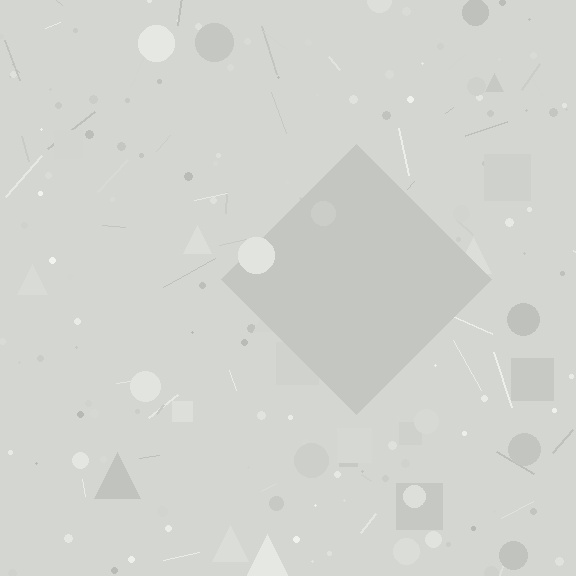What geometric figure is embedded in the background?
A diamond is embedded in the background.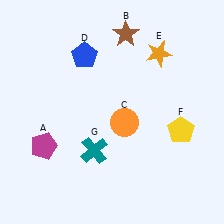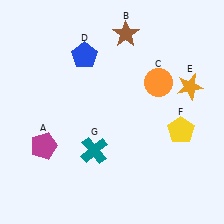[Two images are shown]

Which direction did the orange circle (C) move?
The orange circle (C) moved up.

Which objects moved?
The objects that moved are: the orange circle (C), the orange star (E).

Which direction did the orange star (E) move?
The orange star (E) moved down.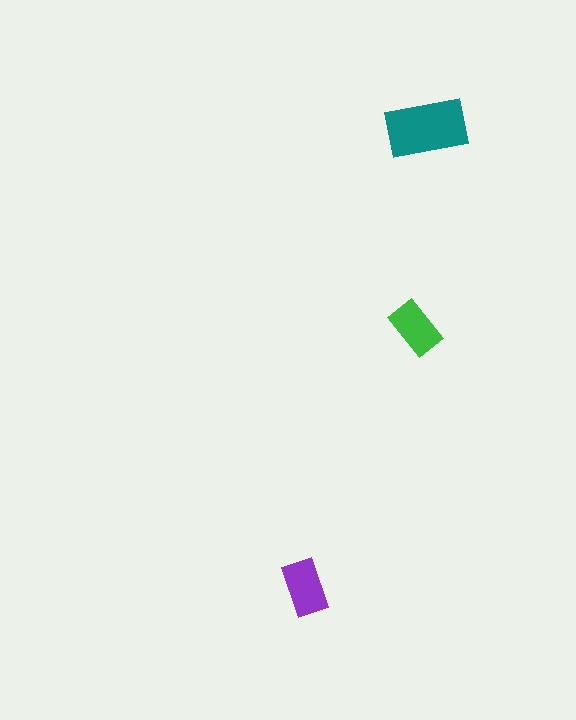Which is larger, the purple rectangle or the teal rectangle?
The teal one.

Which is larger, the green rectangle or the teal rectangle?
The teal one.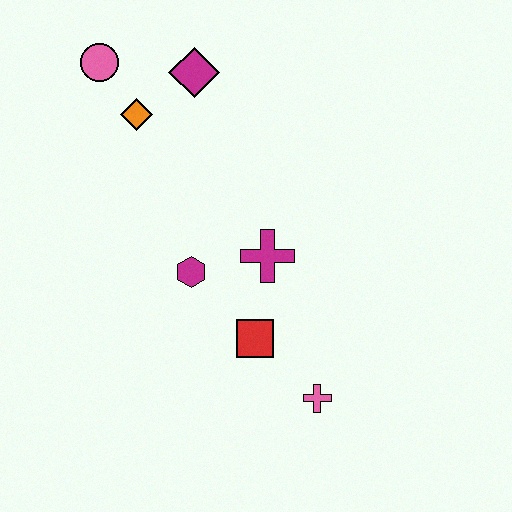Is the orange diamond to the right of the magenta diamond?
No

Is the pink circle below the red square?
No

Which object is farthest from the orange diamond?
The pink cross is farthest from the orange diamond.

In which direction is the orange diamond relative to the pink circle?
The orange diamond is below the pink circle.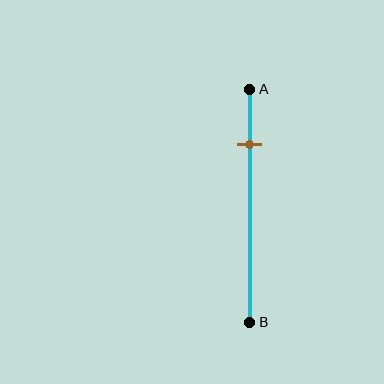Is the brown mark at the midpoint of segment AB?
No, the mark is at about 25% from A, not at the 50% midpoint.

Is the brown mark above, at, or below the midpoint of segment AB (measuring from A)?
The brown mark is above the midpoint of segment AB.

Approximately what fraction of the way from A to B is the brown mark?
The brown mark is approximately 25% of the way from A to B.